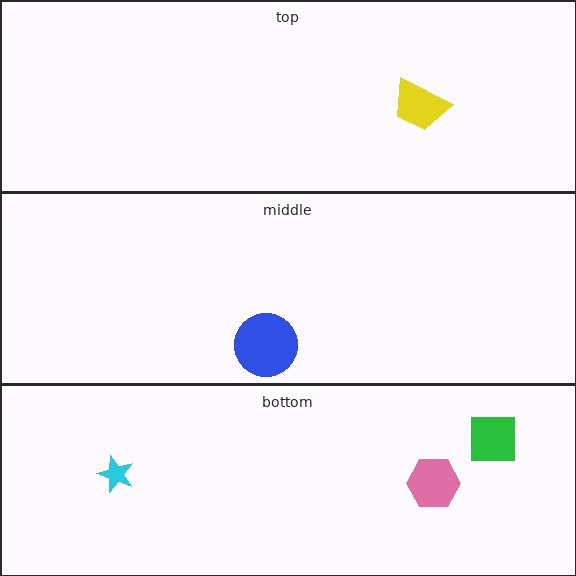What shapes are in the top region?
The yellow trapezoid.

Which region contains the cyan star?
The bottom region.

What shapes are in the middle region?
The blue circle.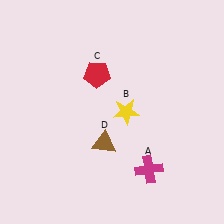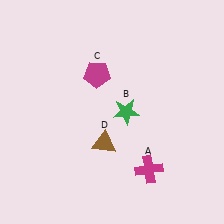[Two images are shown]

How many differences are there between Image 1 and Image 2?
There are 2 differences between the two images.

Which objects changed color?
B changed from yellow to green. C changed from red to magenta.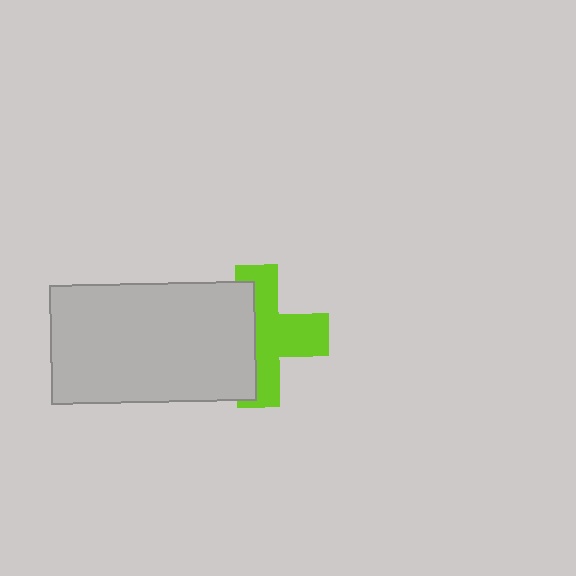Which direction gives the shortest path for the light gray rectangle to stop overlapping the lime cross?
Moving left gives the shortest separation.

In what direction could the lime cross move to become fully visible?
The lime cross could move right. That would shift it out from behind the light gray rectangle entirely.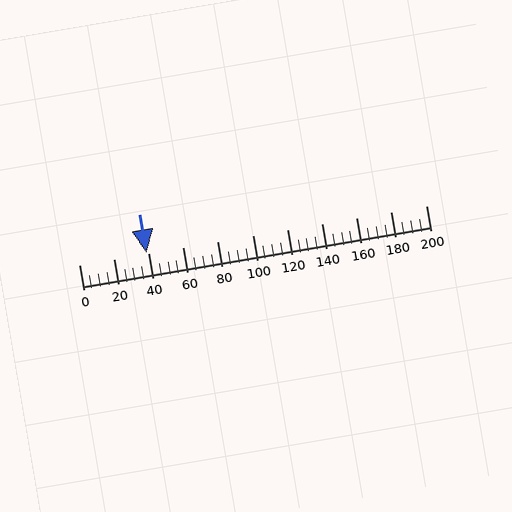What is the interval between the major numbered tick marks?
The major tick marks are spaced 20 units apart.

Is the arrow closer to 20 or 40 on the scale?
The arrow is closer to 40.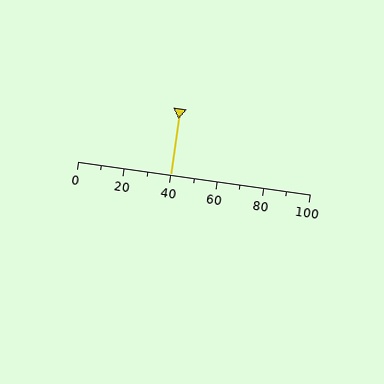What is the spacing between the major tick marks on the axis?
The major ticks are spaced 20 apart.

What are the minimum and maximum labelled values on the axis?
The axis runs from 0 to 100.